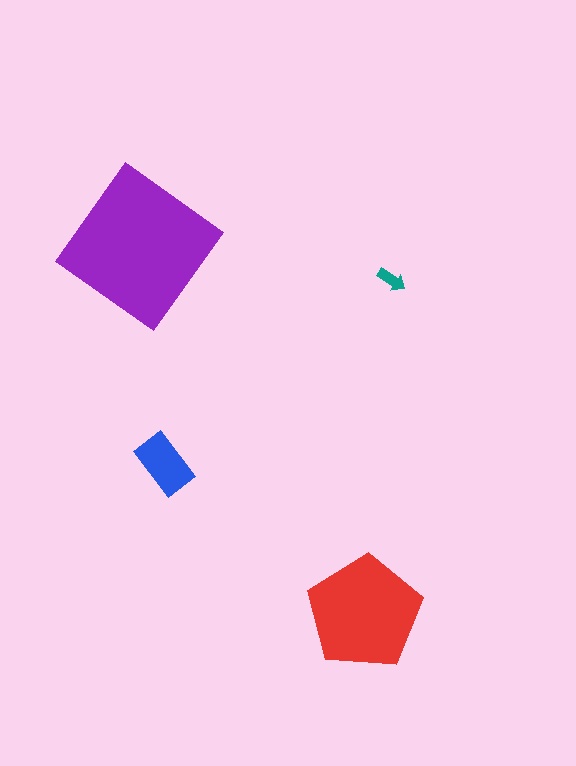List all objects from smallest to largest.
The teal arrow, the blue rectangle, the red pentagon, the purple diamond.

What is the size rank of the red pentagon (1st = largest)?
2nd.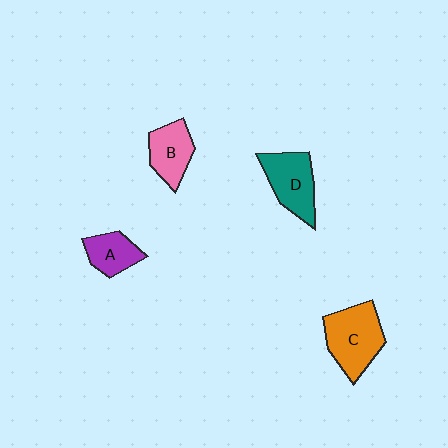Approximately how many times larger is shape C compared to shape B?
Approximately 1.5 times.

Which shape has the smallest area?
Shape A (purple).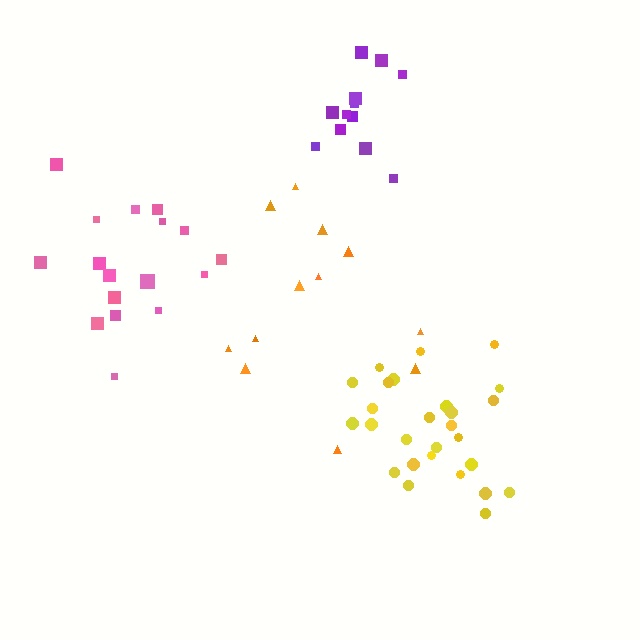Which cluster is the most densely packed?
Yellow.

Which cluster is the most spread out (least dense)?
Orange.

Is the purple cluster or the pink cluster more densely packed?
Purple.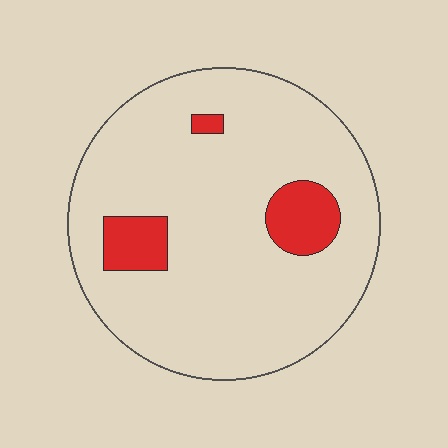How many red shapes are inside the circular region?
3.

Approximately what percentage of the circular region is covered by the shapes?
Approximately 10%.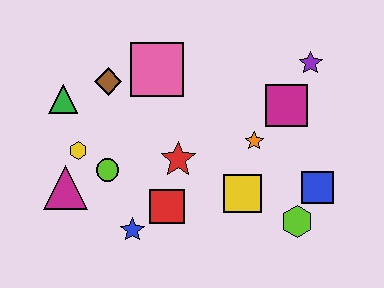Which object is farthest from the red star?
The purple star is farthest from the red star.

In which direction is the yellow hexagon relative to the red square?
The yellow hexagon is to the left of the red square.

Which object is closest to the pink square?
The brown diamond is closest to the pink square.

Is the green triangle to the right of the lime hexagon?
No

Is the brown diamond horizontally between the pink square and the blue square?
No